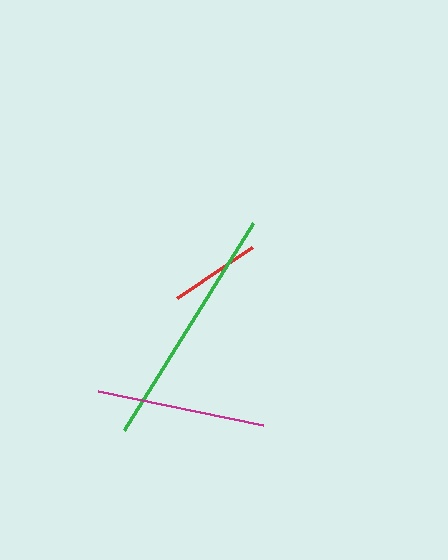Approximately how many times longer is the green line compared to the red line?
The green line is approximately 2.7 times the length of the red line.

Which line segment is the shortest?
The red line is the shortest at approximately 91 pixels.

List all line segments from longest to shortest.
From longest to shortest: green, magenta, red.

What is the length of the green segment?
The green segment is approximately 245 pixels long.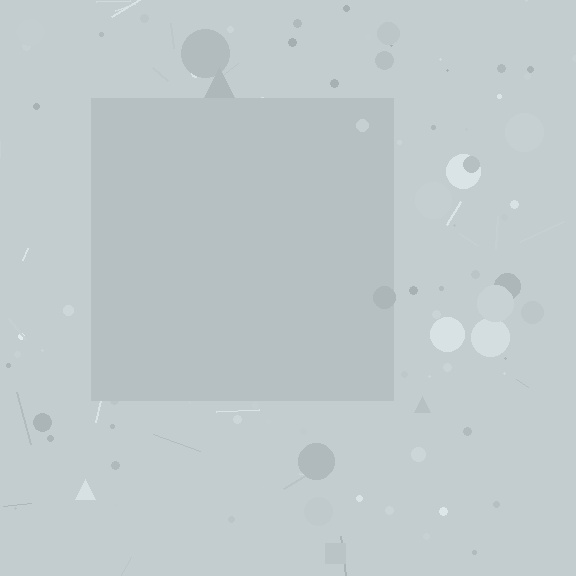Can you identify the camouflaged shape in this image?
The camouflaged shape is a square.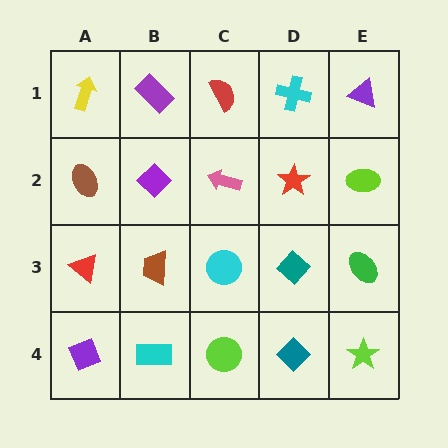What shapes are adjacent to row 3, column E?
A lime ellipse (row 2, column E), a lime star (row 4, column E), a teal diamond (row 3, column D).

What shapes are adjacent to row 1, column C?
A pink arrow (row 2, column C), a purple rectangle (row 1, column B), a cyan cross (row 1, column D).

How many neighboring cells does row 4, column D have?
3.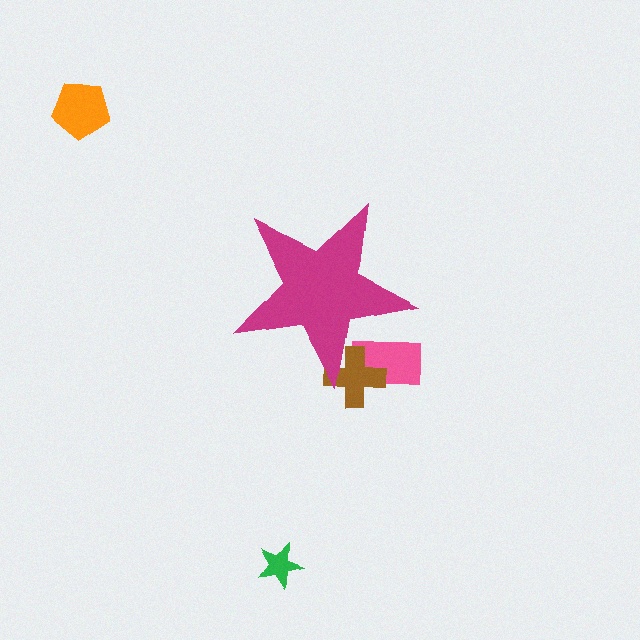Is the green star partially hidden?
No, the green star is fully visible.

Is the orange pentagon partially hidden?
No, the orange pentagon is fully visible.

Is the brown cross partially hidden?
Yes, the brown cross is partially hidden behind the magenta star.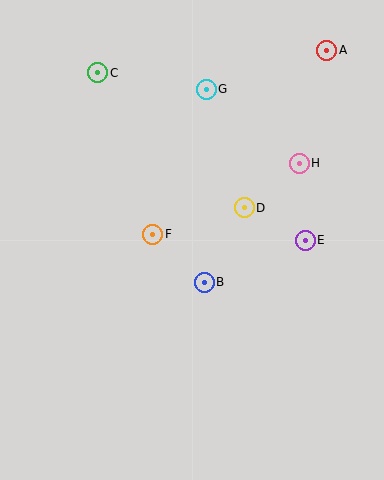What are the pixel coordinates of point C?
Point C is at (98, 73).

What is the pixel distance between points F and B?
The distance between F and B is 70 pixels.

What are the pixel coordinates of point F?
Point F is at (153, 234).